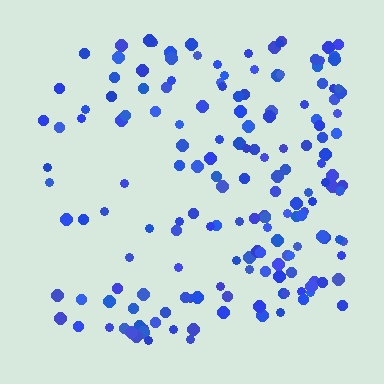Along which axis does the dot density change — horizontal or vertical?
Horizontal.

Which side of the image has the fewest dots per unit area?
The left.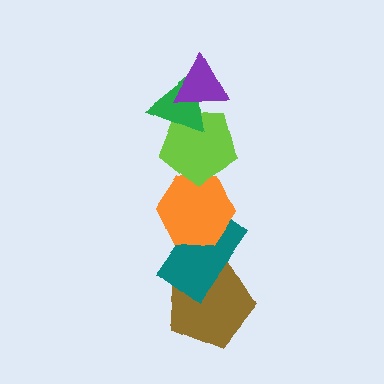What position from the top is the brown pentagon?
The brown pentagon is 6th from the top.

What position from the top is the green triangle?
The green triangle is 2nd from the top.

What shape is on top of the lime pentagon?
The green triangle is on top of the lime pentagon.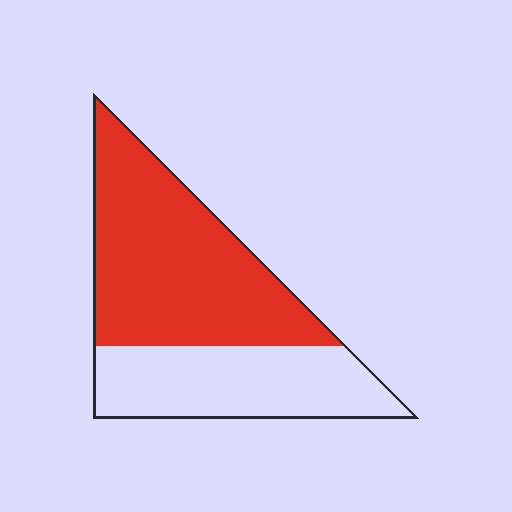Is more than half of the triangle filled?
Yes.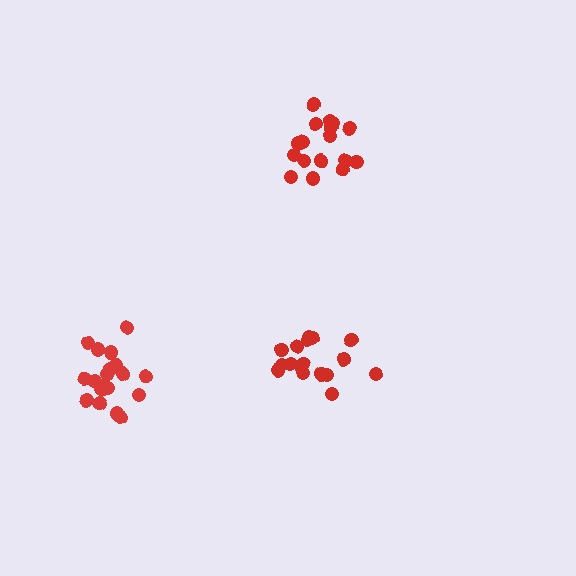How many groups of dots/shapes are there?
There are 3 groups.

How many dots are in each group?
Group 1: 17 dots, Group 2: 21 dots, Group 3: 18 dots (56 total).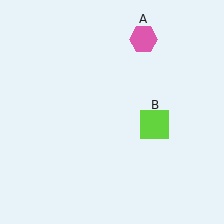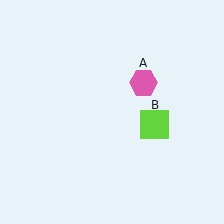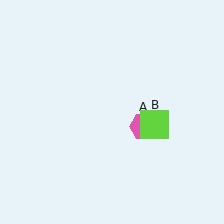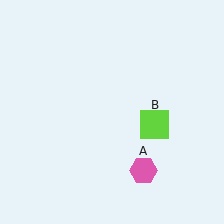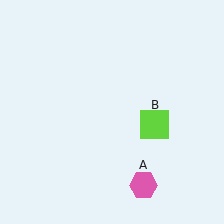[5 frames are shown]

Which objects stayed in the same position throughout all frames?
Lime square (object B) remained stationary.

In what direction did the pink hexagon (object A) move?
The pink hexagon (object A) moved down.